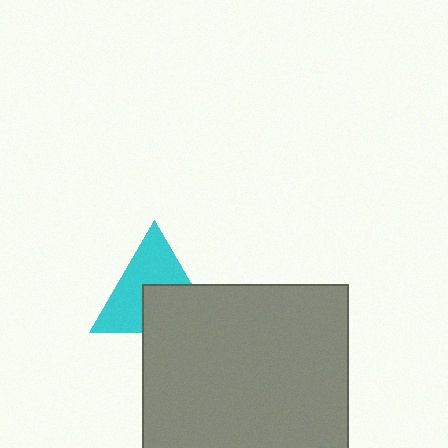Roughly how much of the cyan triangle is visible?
About half of it is visible (roughly 57%).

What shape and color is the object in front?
The object in front is a gray square.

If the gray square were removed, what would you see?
You would see the complete cyan triangle.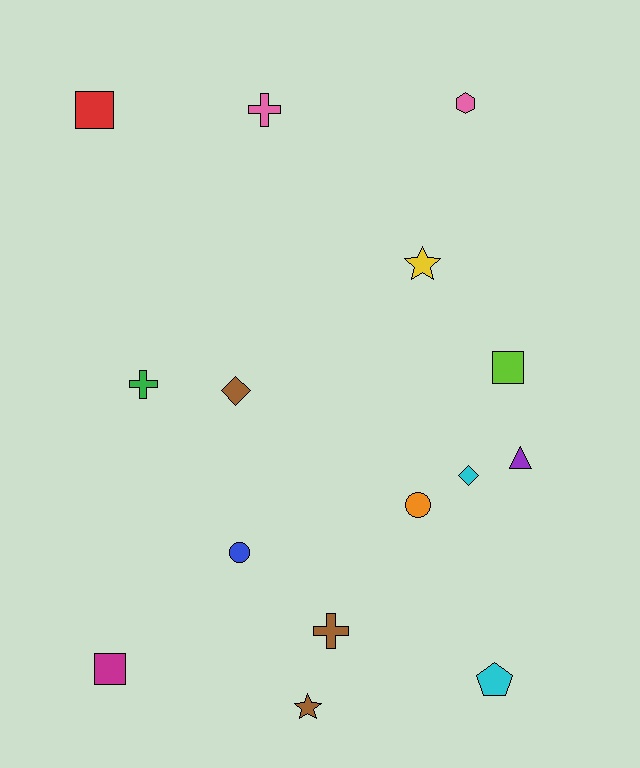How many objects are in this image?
There are 15 objects.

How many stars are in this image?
There are 2 stars.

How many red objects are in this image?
There is 1 red object.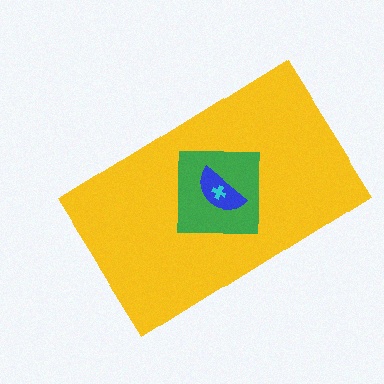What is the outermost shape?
The yellow rectangle.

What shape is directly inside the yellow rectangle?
The green square.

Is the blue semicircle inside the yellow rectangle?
Yes.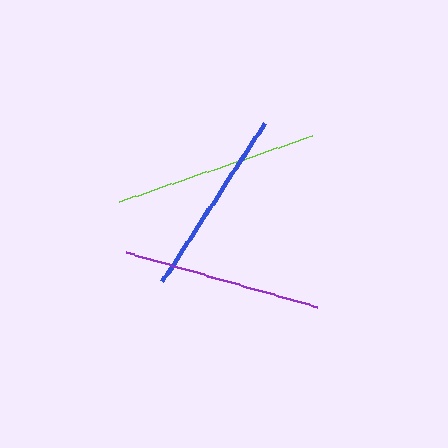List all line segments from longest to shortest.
From longest to shortest: lime, purple, blue.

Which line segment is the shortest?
The blue line is the shortest at approximately 188 pixels.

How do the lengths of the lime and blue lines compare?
The lime and blue lines are approximately the same length.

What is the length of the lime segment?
The lime segment is approximately 204 pixels long.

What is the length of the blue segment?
The blue segment is approximately 188 pixels long.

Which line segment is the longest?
The lime line is the longest at approximately 204 pixels.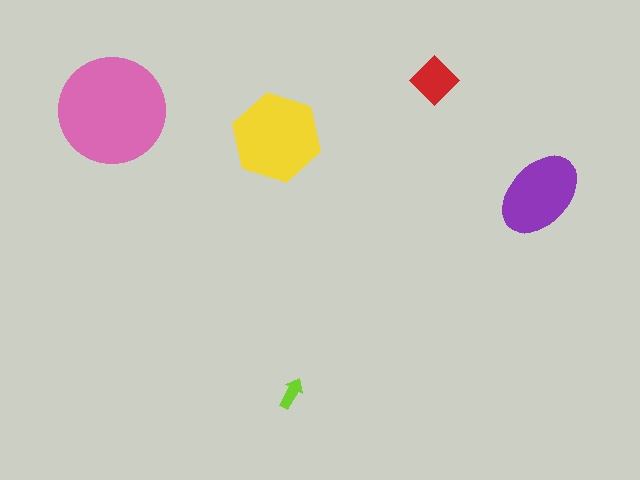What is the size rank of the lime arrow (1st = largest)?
5th.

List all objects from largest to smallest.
The pink circle, the yellow hexagon, the purple ellipse, the red diamond, the lime arrow.